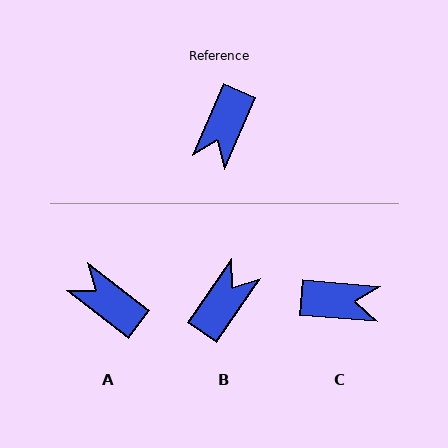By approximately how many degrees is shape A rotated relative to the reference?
Approximately 104 degrees clockwise.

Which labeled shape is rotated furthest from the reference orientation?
B, about 169 degrees away.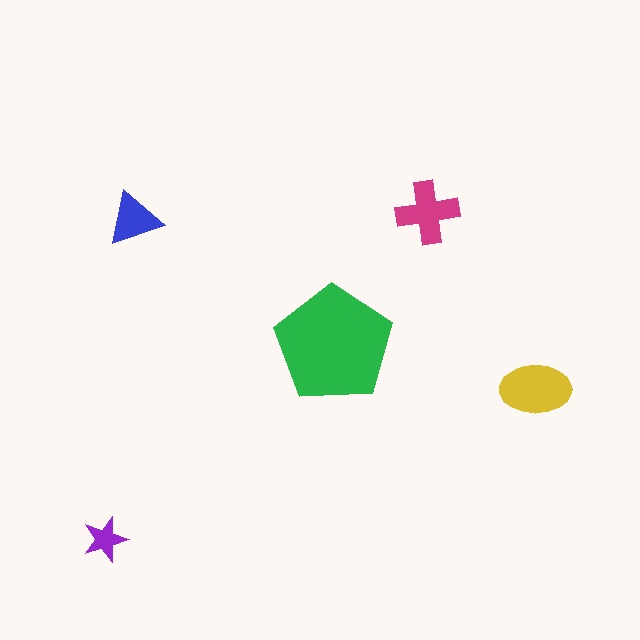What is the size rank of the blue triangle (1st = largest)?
4th.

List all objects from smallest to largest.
The purple star, the blue triangle, the magenta cross, the yellow ellipse, the green pentagon.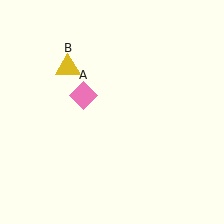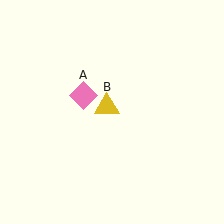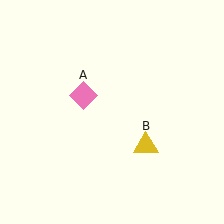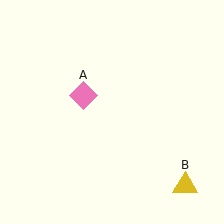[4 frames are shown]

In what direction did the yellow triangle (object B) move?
The yellow triangle (object B) moved down and to the right.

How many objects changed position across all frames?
1 object changed position: yellow triangle (object B).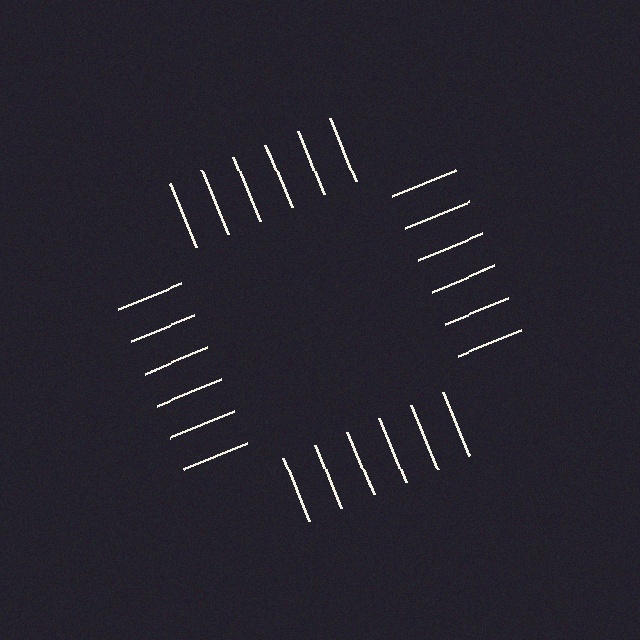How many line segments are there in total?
24 — 6 along each of the 4 edges.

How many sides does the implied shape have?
4 sides — the line-ends trace a square.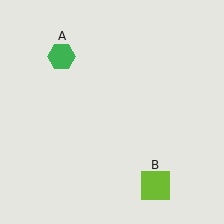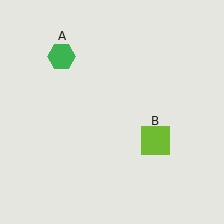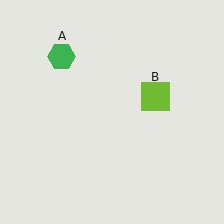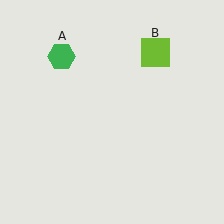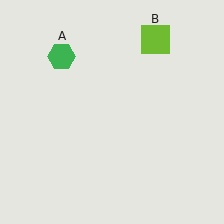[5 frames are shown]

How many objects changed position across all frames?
1 object changed position: lime square (object B).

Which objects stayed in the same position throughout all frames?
Green hexagon (object A) remained stationary.